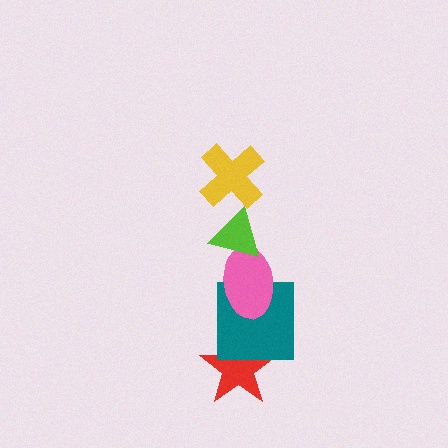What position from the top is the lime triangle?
The lime triangle is 2nd from the top.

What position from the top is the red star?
The red star is 5th from the top.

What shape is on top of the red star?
The teal square is on top of the red star.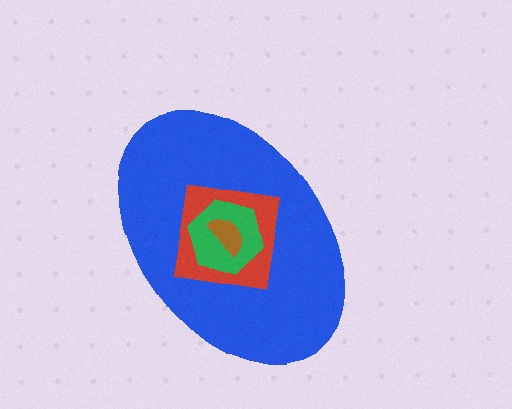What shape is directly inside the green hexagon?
The brown semicircle.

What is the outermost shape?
The blue ellipse.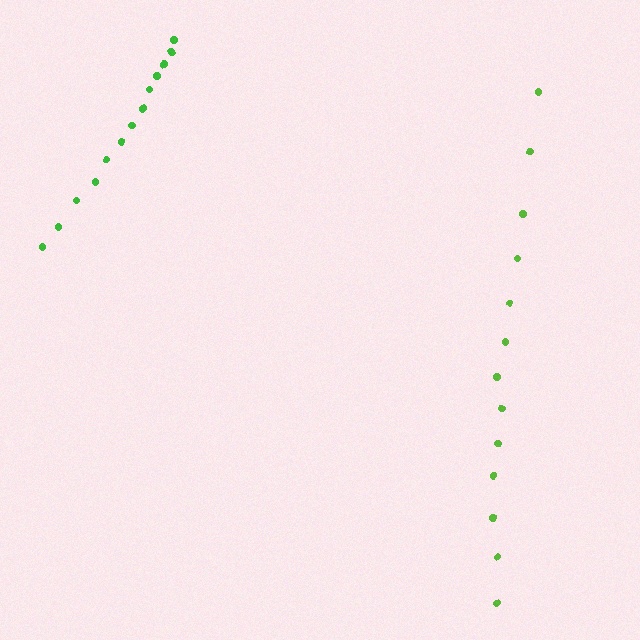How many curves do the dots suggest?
There are 2 distinct paths.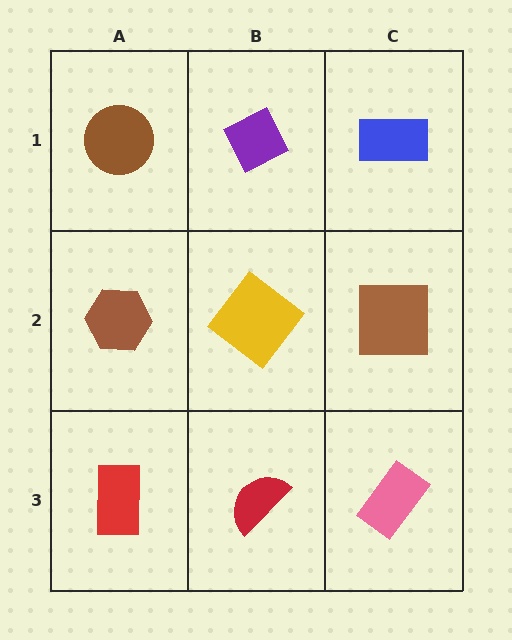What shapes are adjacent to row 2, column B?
A purple diamond (row 1, column B), a red semicircle (row 3, column B), a brown hexagon (row 2, column A), a brown square (row 2, column C).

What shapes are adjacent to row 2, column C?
A blue rectangle (row 1, column C), a pink rectangle (row 3, column C), a yellow diamond (row 2, column B).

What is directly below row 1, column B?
A yellow diamond.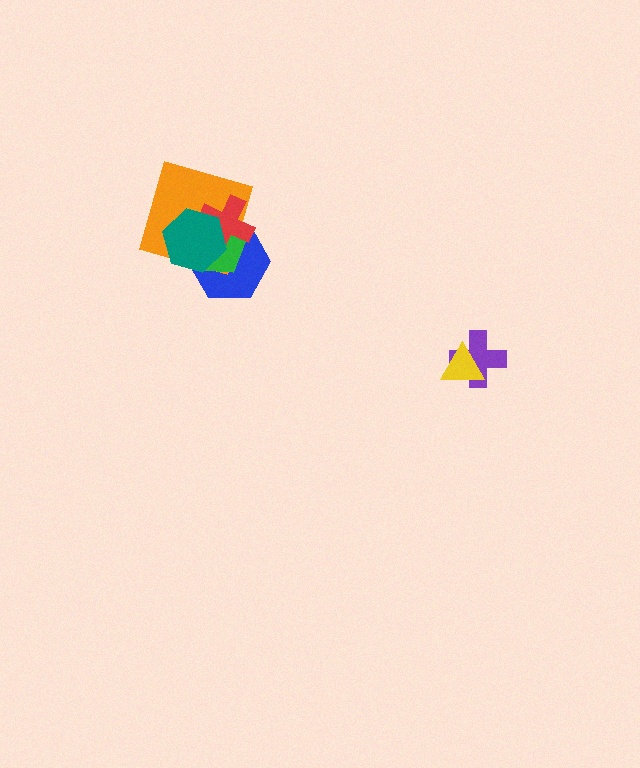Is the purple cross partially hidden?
Yes, it is partially covered by another shape.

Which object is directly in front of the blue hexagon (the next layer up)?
The orange square is directly in front of the blue hexagon.